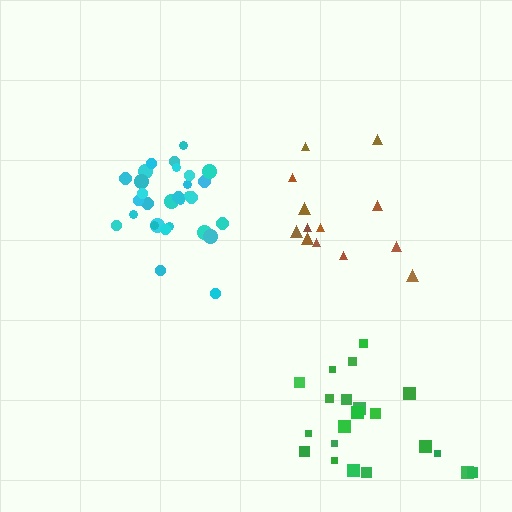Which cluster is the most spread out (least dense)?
Green.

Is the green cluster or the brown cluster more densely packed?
Brown.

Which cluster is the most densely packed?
Cyan.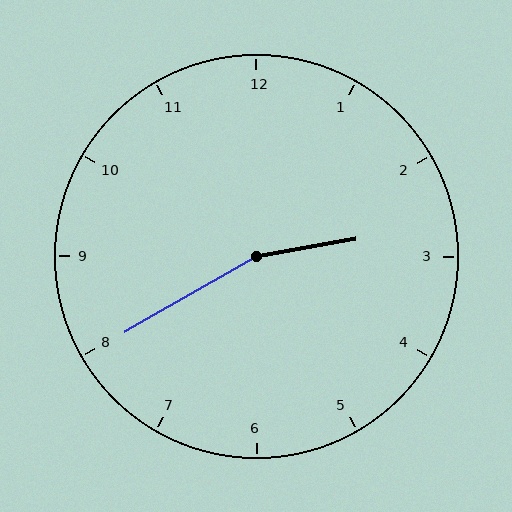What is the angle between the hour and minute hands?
Approximately 160 degrees.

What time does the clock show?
2:40.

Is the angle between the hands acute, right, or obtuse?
It is obtuse.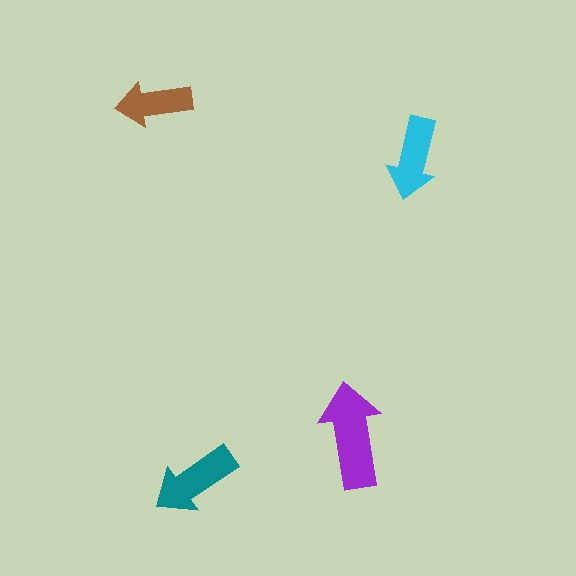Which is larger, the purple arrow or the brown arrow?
The purple one.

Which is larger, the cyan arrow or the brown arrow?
The cyan one.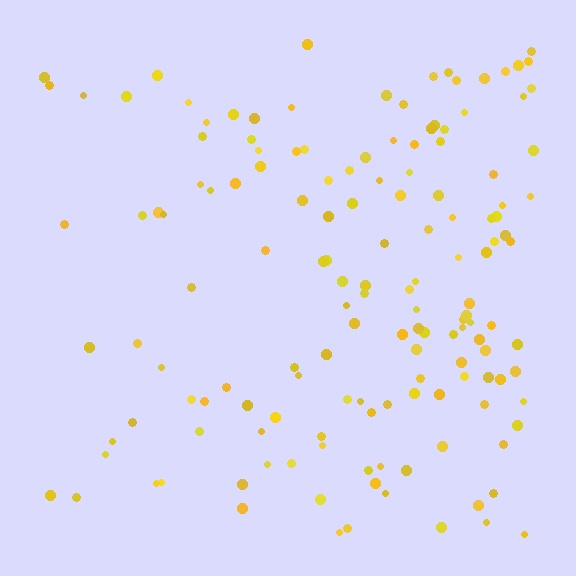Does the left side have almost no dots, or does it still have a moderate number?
Still a moderate number, just noticeably fewer than the right.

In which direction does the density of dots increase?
From left to right, with the right side densest.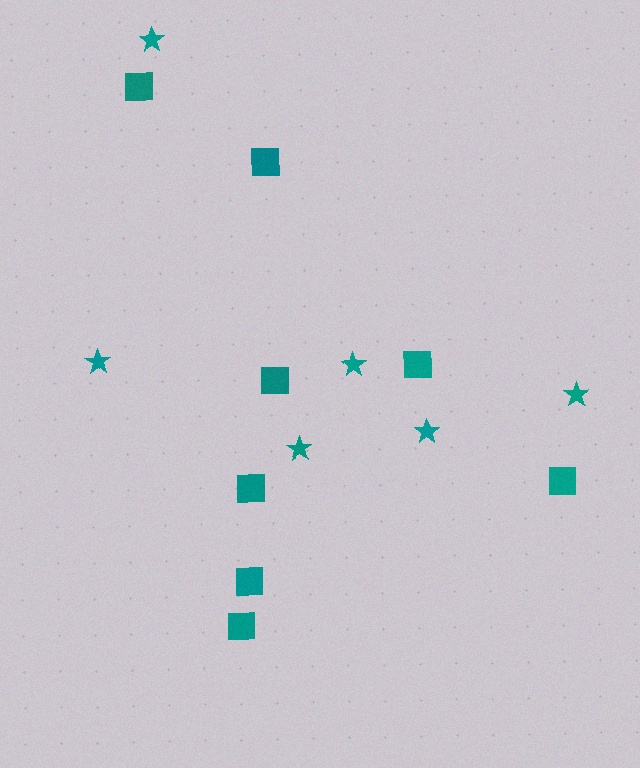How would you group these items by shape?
There are 2 groups: one group of squares (8) and one group of stars (6).